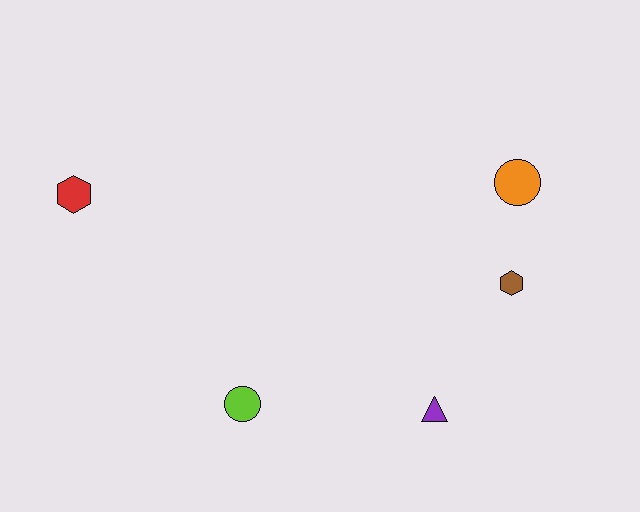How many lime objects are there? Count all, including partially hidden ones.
There is 1 lime object.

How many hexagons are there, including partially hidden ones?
There are 2 hexagons.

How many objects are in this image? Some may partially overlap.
There are 5 objects.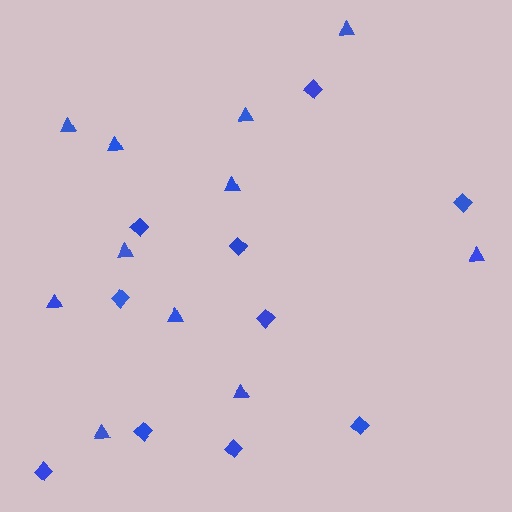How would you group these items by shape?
There are 2 groups: one group of triangles (11) and one group of diamonds (10).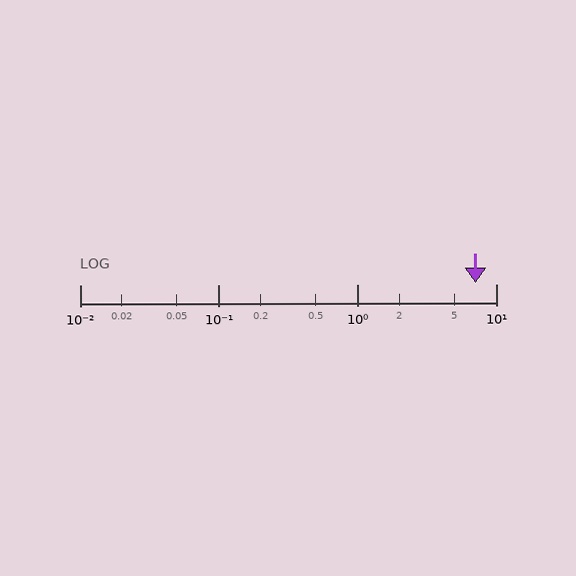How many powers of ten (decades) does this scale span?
The scale spans 3 decades, from 0.01 to 10.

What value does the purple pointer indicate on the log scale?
The pointer indicates approximately 7.1.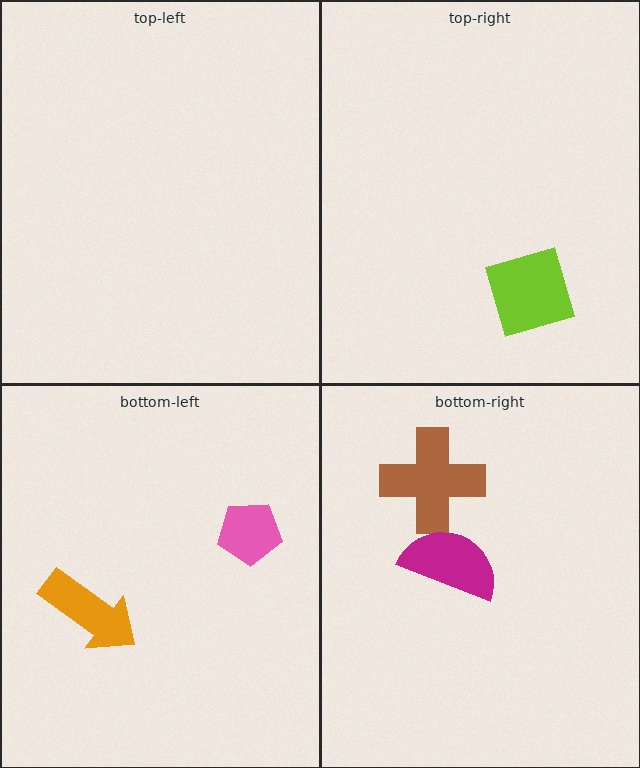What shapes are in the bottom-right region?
The brown cross, the magenta semicircle.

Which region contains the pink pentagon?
The bottom-left region.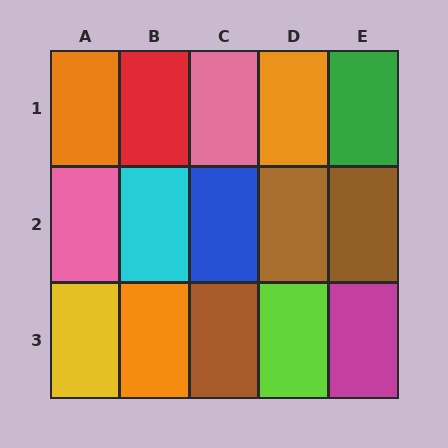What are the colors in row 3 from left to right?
Yellow, orange, brown, lime, magenta.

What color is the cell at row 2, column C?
Blue.